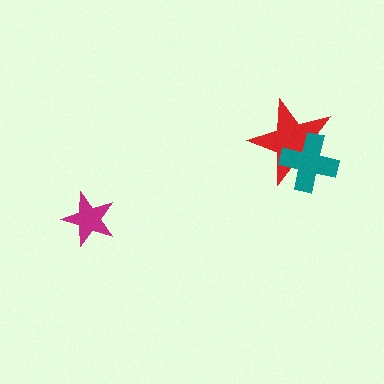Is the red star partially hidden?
Yes, it is partially covered by another shape.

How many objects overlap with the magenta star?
0 objects overlap with the magenta star.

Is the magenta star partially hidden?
No, no other shape covers it.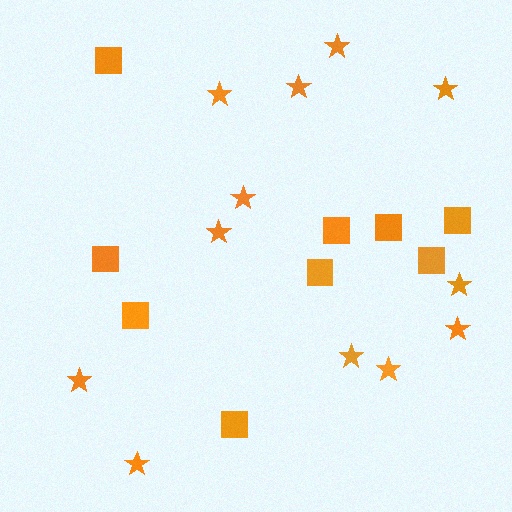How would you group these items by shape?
There are 2 groups: one group of squares (9) and one group of stars (12).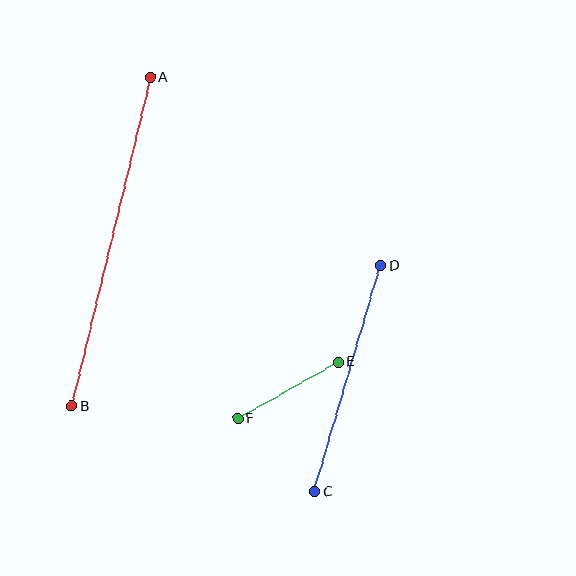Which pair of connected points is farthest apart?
Points A and B are farthest apart.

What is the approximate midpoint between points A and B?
The midpoint is at approximately (111, 242) pixels.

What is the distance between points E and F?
The distance is approximately 116 pixels.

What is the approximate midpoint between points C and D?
The midpoint is at approximately (348, 379) pixels.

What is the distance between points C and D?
The distance is approximately 236 pixels.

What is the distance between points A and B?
The distance is approximately 338 pixels.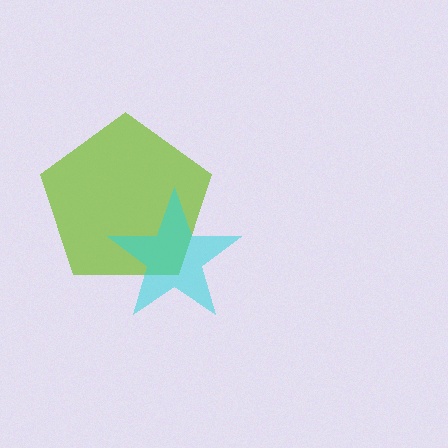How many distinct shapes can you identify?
There are 2 distinct shapes: a lime pentagon, a cyan star.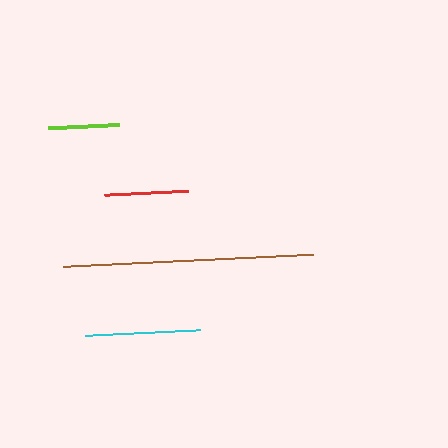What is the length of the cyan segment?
The cyan segment is approximately 114 pixels long.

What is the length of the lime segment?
The lime segment is approximately 71 pixels long.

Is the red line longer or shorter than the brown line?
The brown line is longer than the red line.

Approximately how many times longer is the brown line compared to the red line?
The brown line is approximately 3.0 times the length of the red line.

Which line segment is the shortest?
The lime line is the shortest at approximately 71 pixels.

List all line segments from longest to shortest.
From longest to shortest: brown, cyan, red, lime.